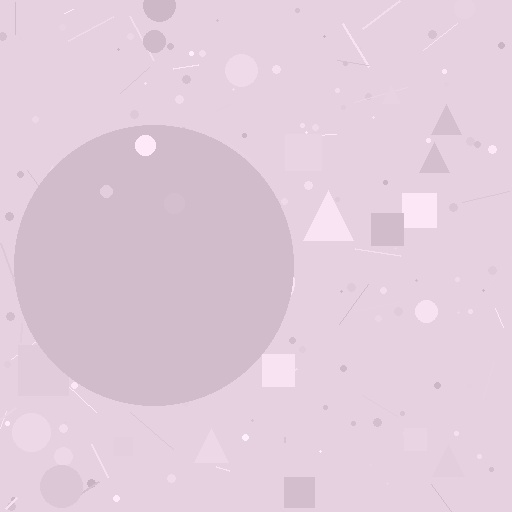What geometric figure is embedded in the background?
A circle is embedded in the background.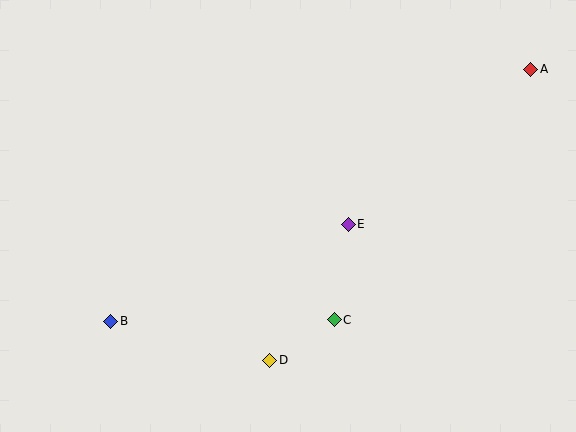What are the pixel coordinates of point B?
Point B is at (111, 321).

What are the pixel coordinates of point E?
Point E is at (348, 224).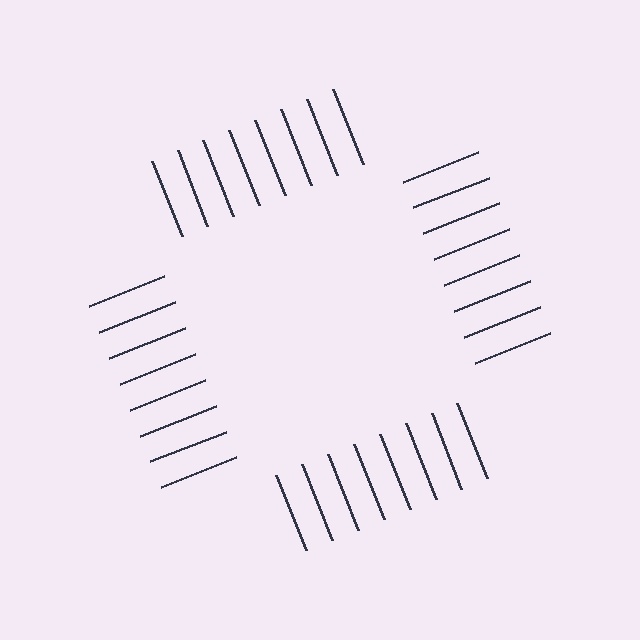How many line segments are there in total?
32 — 8 along each of the 4 edges.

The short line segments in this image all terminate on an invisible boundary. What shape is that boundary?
An illusory square — the line segments terminate on its edges but no continuous stroke is drawn.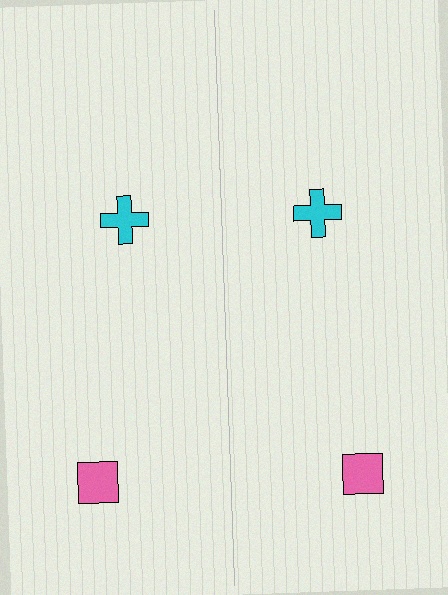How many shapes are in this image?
There are 4 shapes in this image.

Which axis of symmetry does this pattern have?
The pattern has a vertical axis of symmetry running through the center of the image.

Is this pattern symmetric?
Yes, this pattern has bilateral (reflection) symmetry.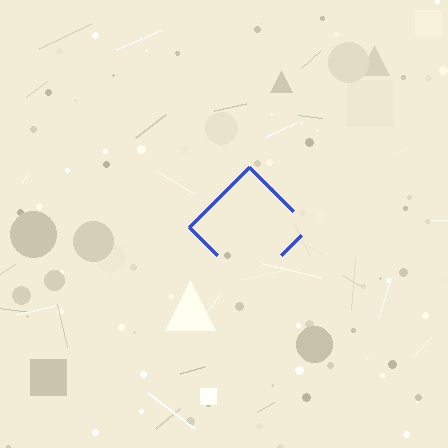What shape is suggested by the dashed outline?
The dashed outline suggests a diamond.